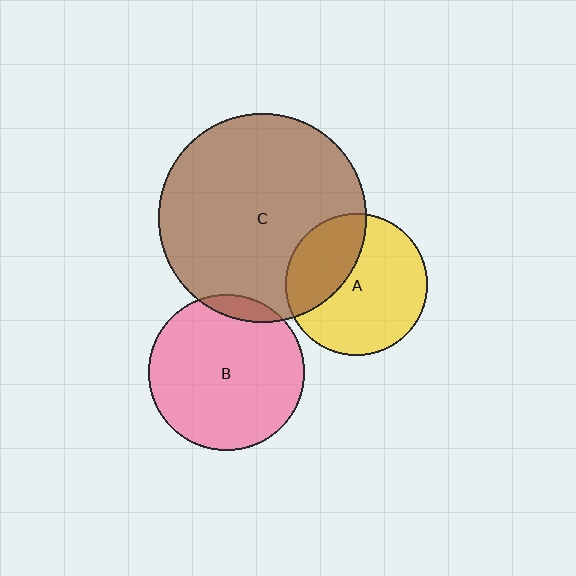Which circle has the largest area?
Circle C (brown).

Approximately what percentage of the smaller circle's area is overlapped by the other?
Approximately 5%.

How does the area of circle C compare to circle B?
Approximately 1.8 times.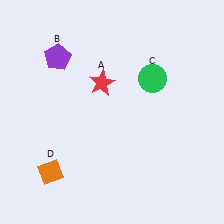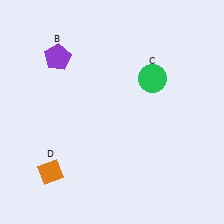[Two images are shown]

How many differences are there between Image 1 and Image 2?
There is 1 difference between the two images.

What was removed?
The red star (A) was removed in Image 2.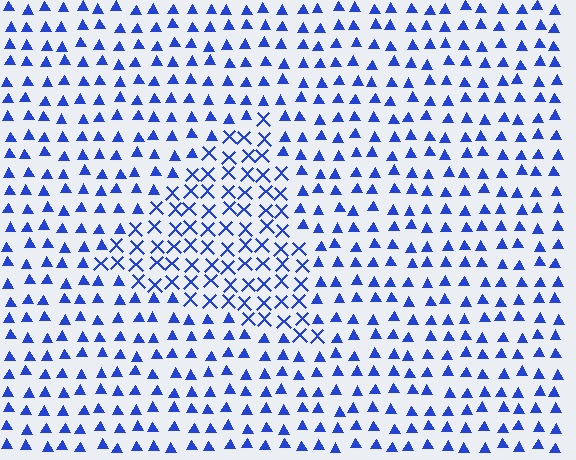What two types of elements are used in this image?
The image uses X marks inside the triangle region and triangles outside it.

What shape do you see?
I see a triangle.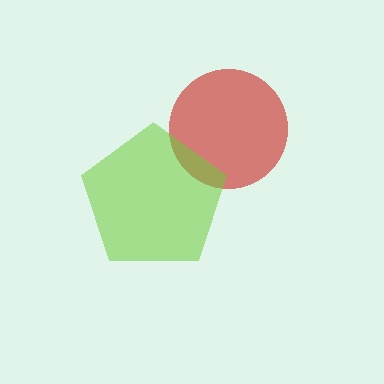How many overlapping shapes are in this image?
There are 2 overlapping shapes in the image.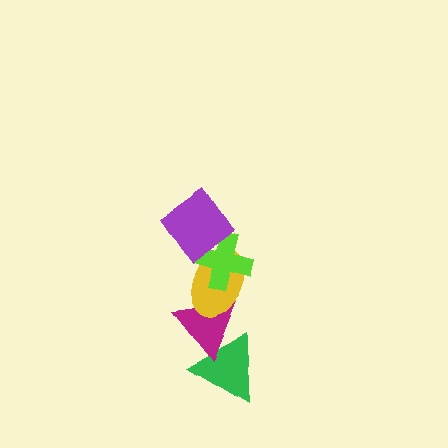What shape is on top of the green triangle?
The magenta triangle is on top of the green triangle.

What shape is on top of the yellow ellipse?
The lime cross is on top of the yellow ellipse.